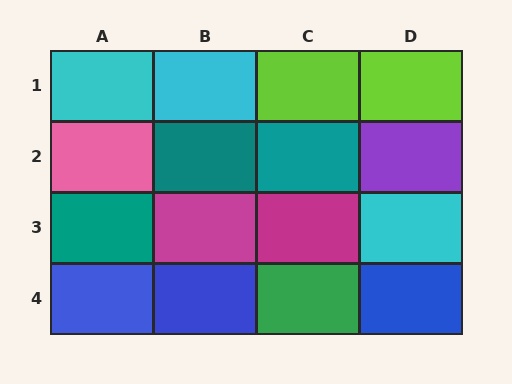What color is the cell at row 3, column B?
Magenta.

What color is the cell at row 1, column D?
Lime.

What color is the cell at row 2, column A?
Pink.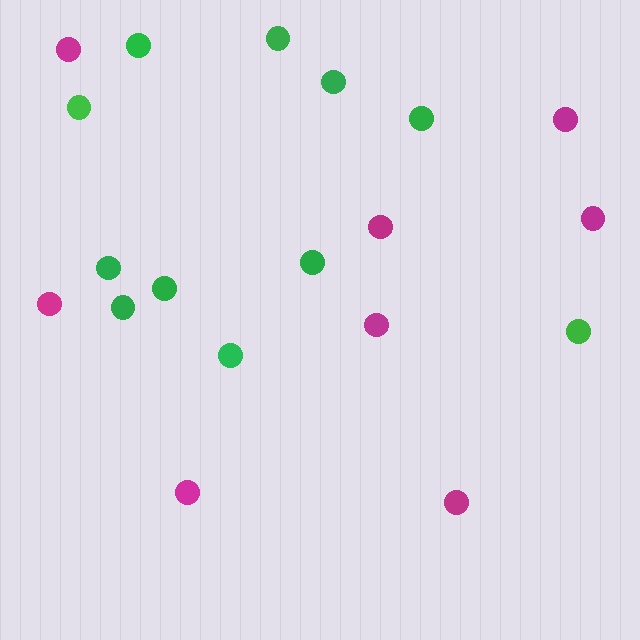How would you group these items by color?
There are 2 groups: one group of magenta circles (8) and one group of green circles (11).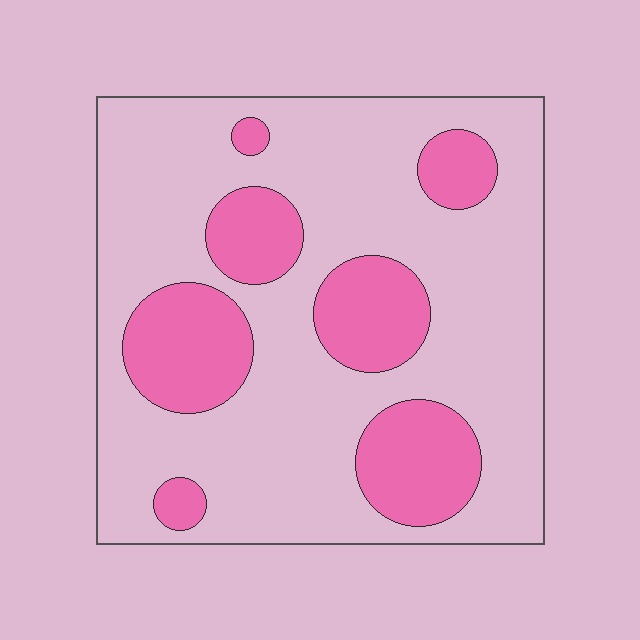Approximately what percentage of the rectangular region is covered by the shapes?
Approximately 25%.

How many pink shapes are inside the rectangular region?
7.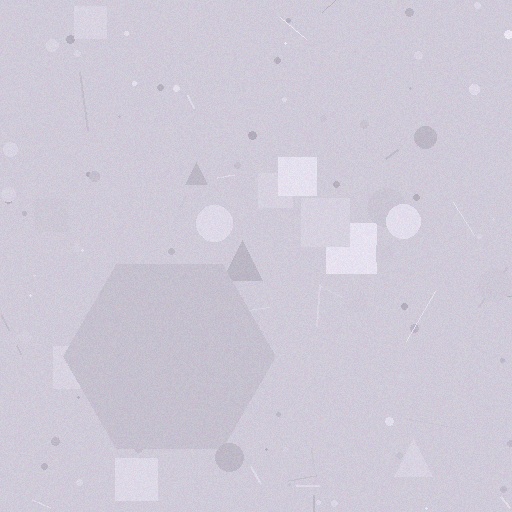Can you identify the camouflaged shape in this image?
The camouflaged shape is a hexagon.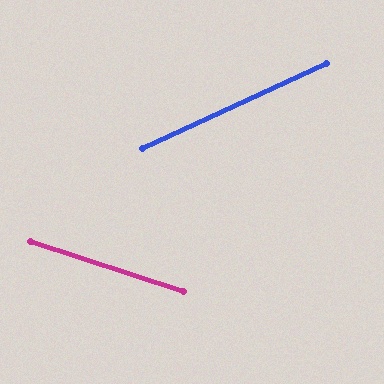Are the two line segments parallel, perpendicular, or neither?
Neither parallel nor perpendicular — they differ by about 43°.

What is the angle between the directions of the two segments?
Approximately 43 degrees.